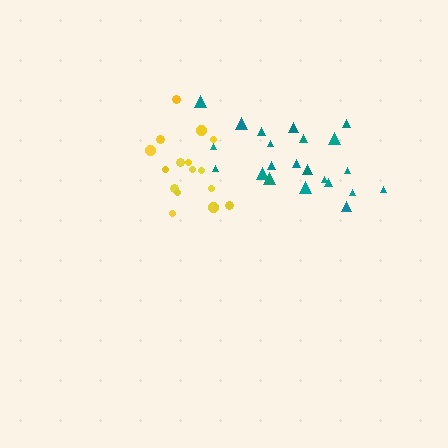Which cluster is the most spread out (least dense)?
Teal.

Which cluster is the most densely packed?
Yellow.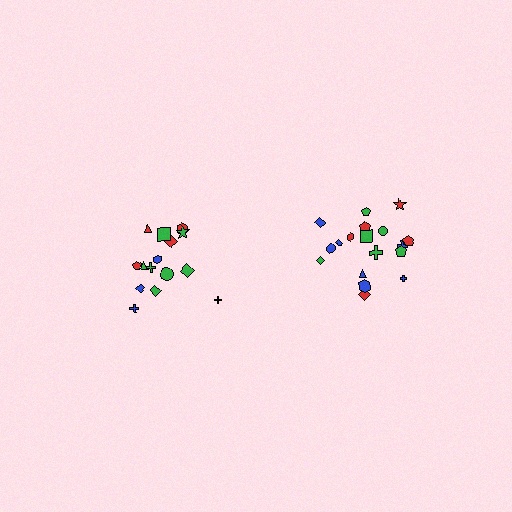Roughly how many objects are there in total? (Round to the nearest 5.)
Roughly 35 objects in total.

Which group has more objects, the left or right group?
The right group.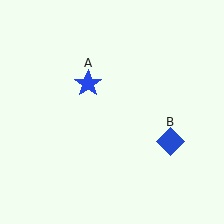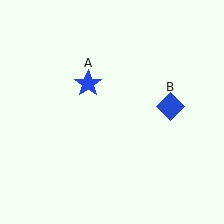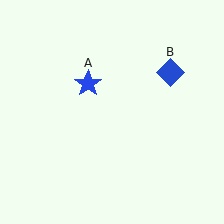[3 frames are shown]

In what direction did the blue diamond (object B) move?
The blue diamond (object B) moved up.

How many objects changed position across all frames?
1 object changed position: blue diamond (object B).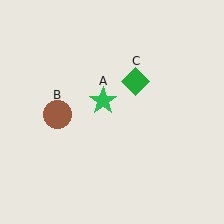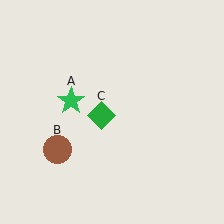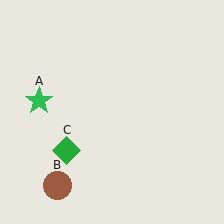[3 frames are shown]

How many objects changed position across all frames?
3 objects changed position: green star (object A), brown circle (object B), green diamond (object C).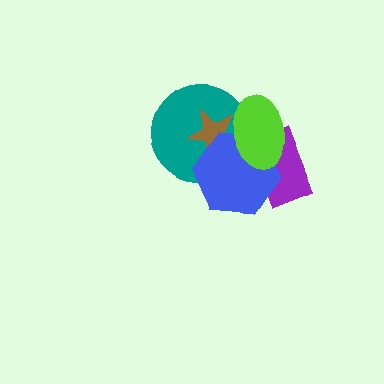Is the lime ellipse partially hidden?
No, no other shape covers it.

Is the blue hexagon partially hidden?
Yes, it is partially covered by another shape.